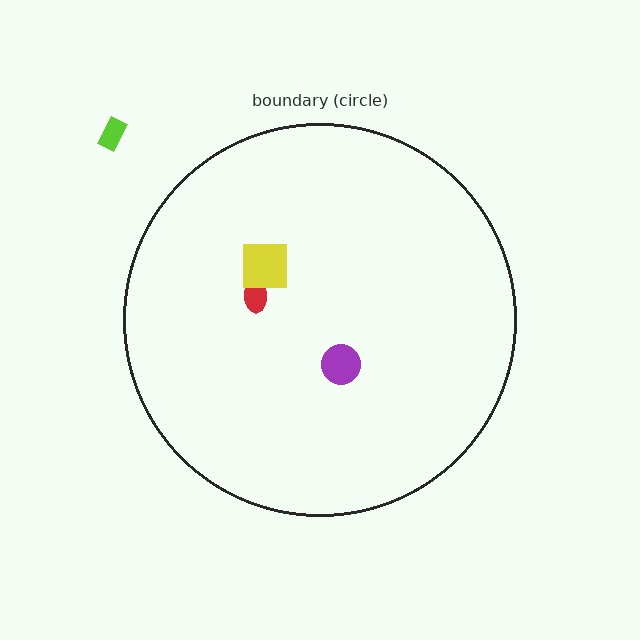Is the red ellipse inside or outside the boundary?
Inside.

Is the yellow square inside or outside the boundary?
Inside.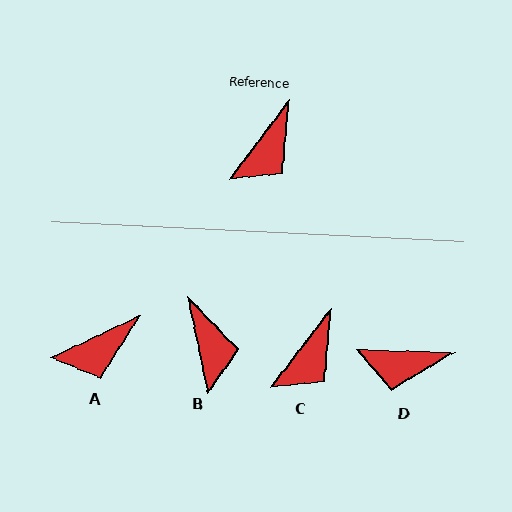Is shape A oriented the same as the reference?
No, it is off by about 27 degrees.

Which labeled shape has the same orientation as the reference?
C.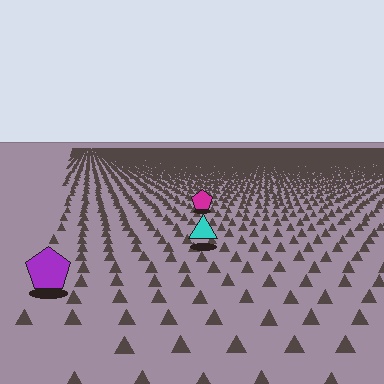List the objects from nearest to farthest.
From nearest to farthest: the purple pentagon, the cyan triangle, the magenta pentagon.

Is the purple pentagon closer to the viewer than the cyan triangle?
Yes. The purple pentagon is closer — you can tell from the texture gradient: the ground texture is coarser near it.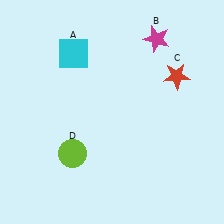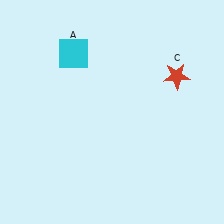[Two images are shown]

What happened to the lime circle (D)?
The lime circle (D) was removed in Image 2. It was in the bottom-left area of Image 1.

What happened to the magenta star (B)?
The magenta star (B) was removed in Image 2. It was in the top-right area of Image 1.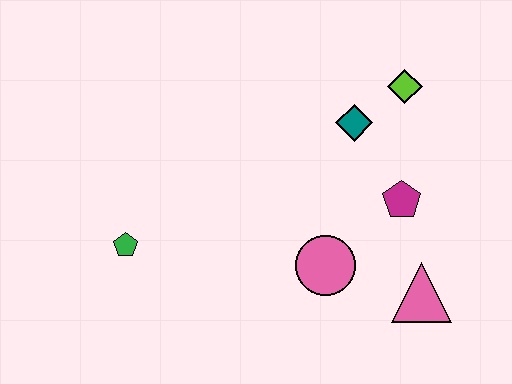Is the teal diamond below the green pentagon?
No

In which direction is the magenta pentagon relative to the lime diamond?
The magenta pentagon is below the lime diamond.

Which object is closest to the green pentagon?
The pink circle is closest to the green pentagon.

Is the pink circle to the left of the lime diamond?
Yes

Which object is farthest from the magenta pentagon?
The green pentagon is farthest from the magenta pentagon.